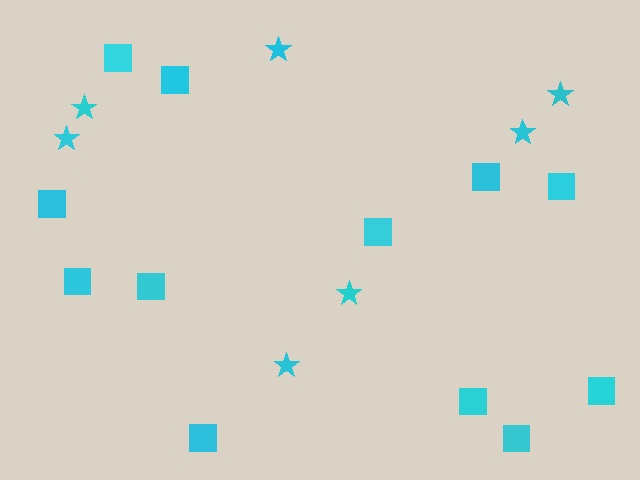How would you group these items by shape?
There are 2 groups: one group of stars (7) and one group of squares (12).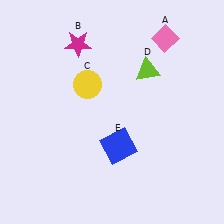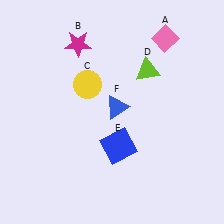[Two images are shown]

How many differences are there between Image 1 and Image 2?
There is 1 difference between the two images.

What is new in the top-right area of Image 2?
A blue triangle (F) was added in the top-right area of Image 2.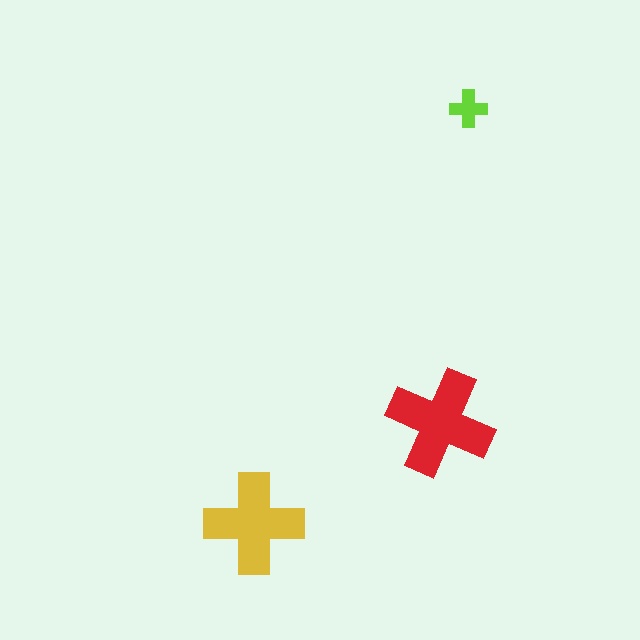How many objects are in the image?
There are 3 objects in the image.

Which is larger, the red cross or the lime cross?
The red one.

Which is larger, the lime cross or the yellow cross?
The yellow one.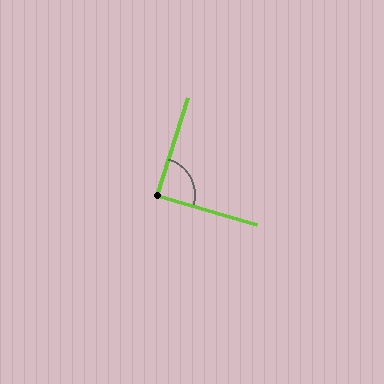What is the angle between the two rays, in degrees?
Approximately 89 degrees.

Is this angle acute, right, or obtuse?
It is approximately a right angle.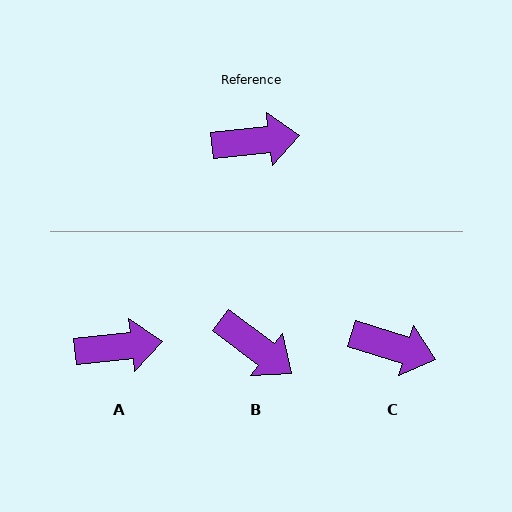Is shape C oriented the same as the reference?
No, it is off by about 23 degrees.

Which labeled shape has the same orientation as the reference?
A.